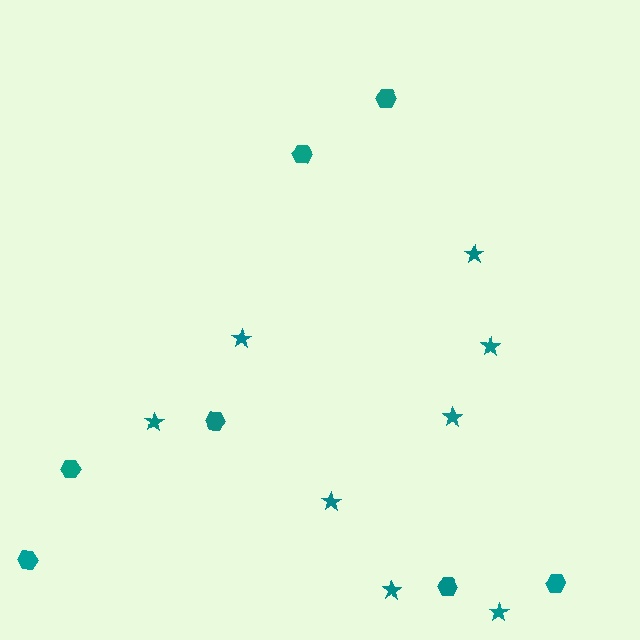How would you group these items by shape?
There are 2 groups: one group of stars (8) and one group of hexagons (7).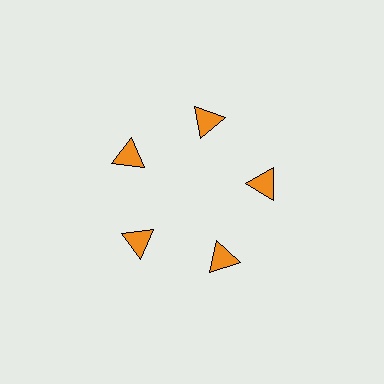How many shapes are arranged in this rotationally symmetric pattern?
There are 5 shapes, arranged in 5 groups of 1.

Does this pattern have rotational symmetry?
Yes, this pattern has 5-fold rotational symmetry. It looks the same after rotating 72 degrees around the center.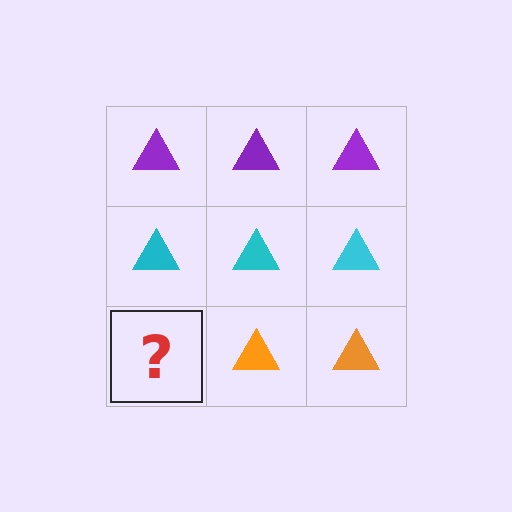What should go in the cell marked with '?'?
The missing cell should contain an orange triangle.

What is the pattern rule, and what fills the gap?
The rule is that each row has a consistent color. The gap should be filled with an orange triangle.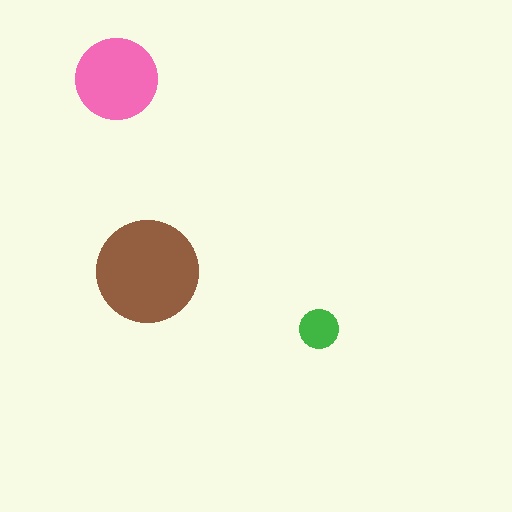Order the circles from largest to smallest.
the brown one, the pink one, the green one.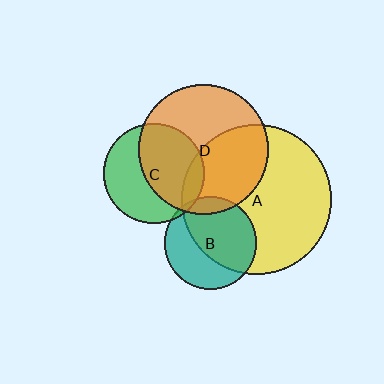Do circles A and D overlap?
Yes.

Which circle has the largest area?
Circle A (yellow).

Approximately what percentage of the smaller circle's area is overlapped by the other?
Approximately 45%.